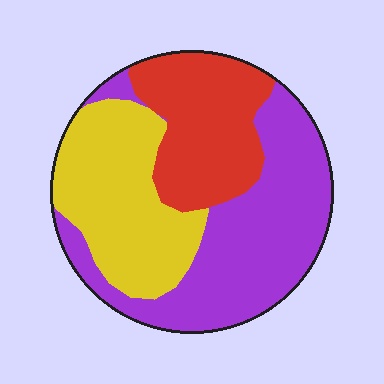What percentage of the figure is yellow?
Yellow covers about 30% of the figure.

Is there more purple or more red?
Purple.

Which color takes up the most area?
Purple, at roughly 45%.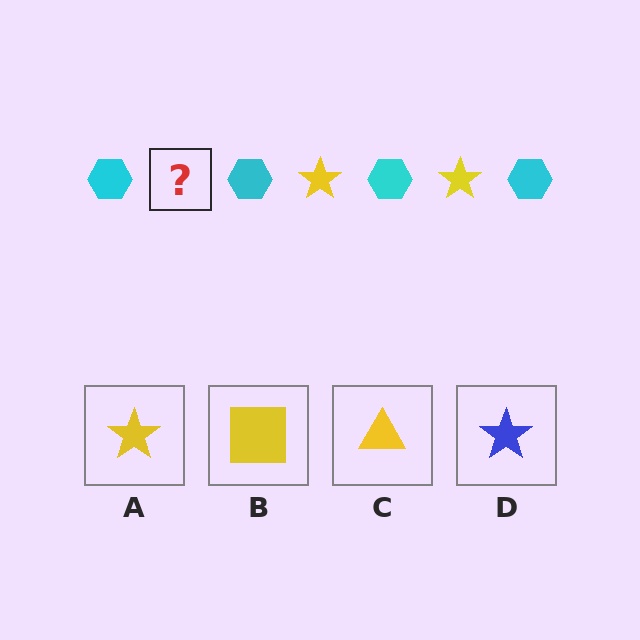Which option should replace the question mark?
Option A.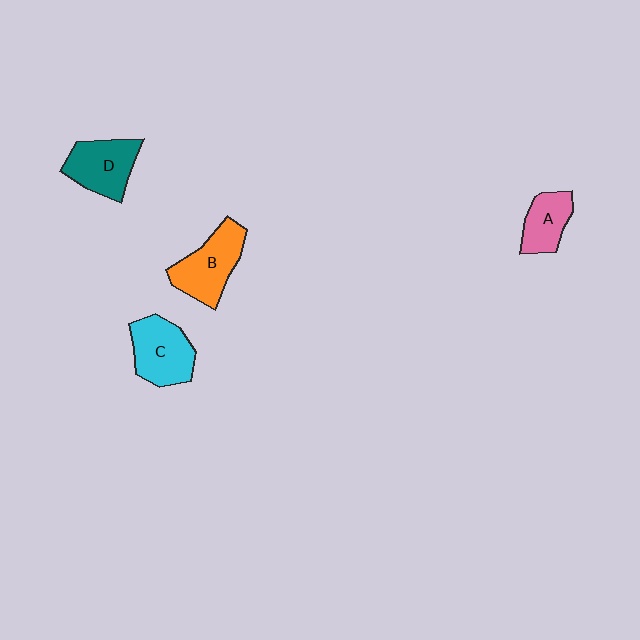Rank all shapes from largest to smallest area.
From largest to smallest: B (orange), C (cyan), D (teal), A (pink).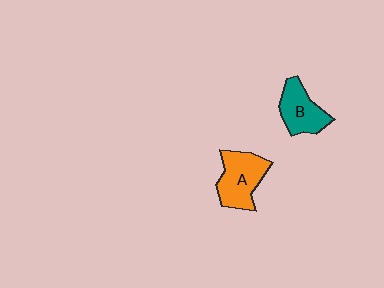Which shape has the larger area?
Shape A (orange).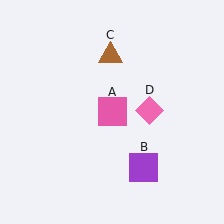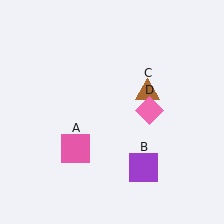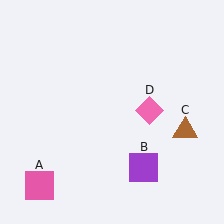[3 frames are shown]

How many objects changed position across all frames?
2 objects changed position: pink square (object A), brown triangle (object C).